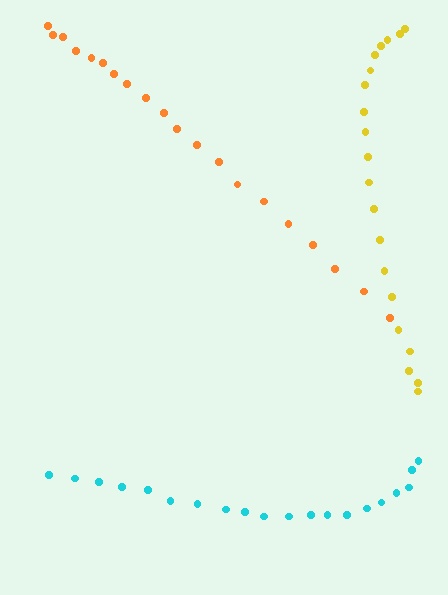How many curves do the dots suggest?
There are 3 distinct paths.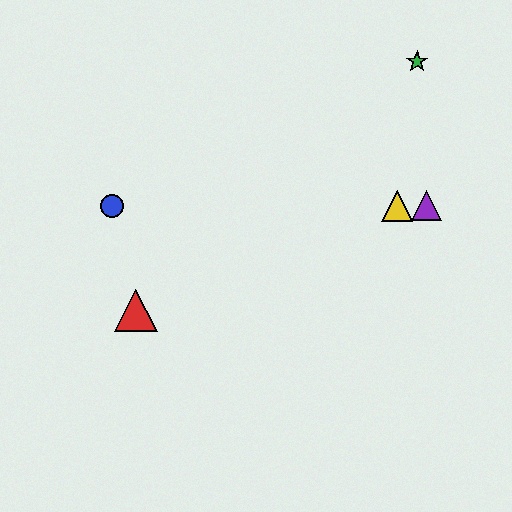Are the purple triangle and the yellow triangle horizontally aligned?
Yes, both are at y≈206.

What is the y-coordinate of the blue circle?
The blue circle is at y≈206.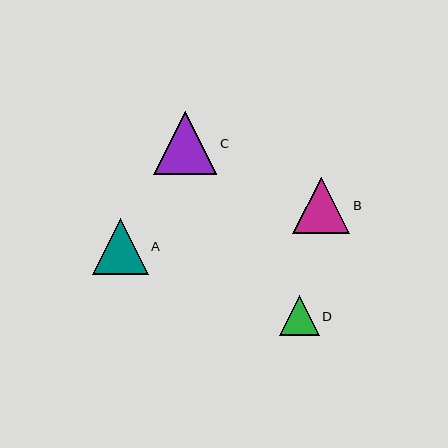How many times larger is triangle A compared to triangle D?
Triangle A is approximately 1.4 times the size of triangle D.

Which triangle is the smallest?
Triangle D is the smallest with a size of approximately 39 pixels.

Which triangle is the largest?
Triangle C is the largest with a size of approximately 63 pixels.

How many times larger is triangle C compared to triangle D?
Triangle C is approximately 1.6 times the size of triangle D.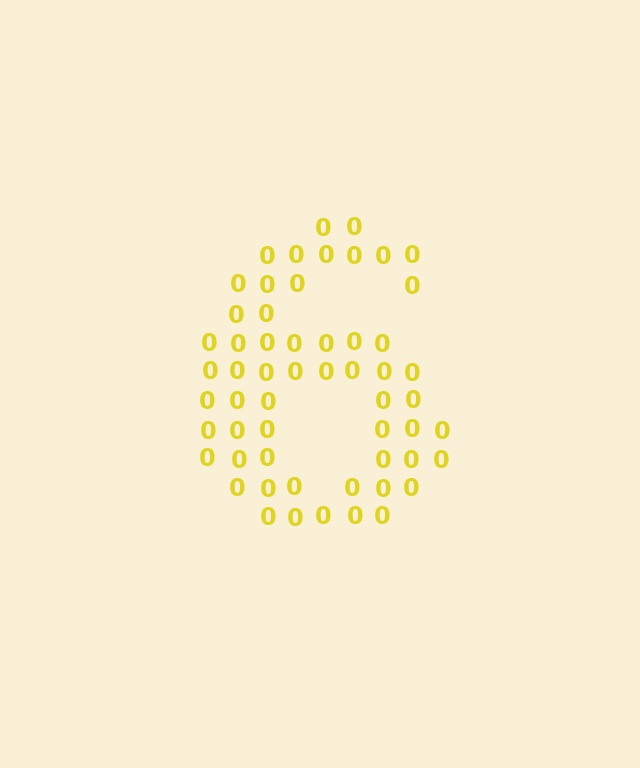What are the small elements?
The small elements are digit 0's.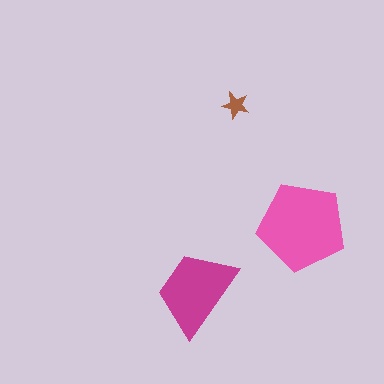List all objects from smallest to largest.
The brown star, the magenta trapezoid, the pink pentagon.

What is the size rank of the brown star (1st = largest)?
3rd.